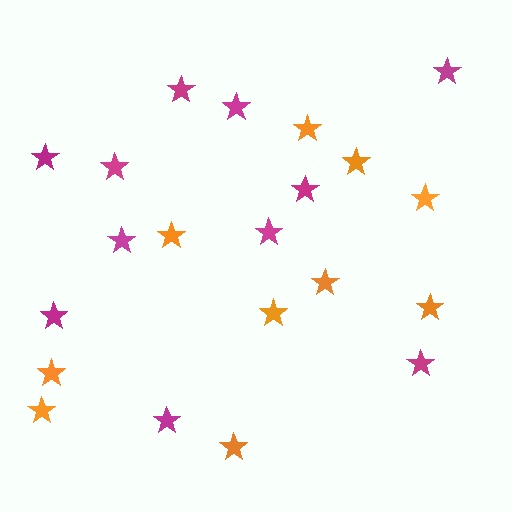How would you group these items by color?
There are 2 groups: one group of magenta stars (11) and one group of orange stars (10).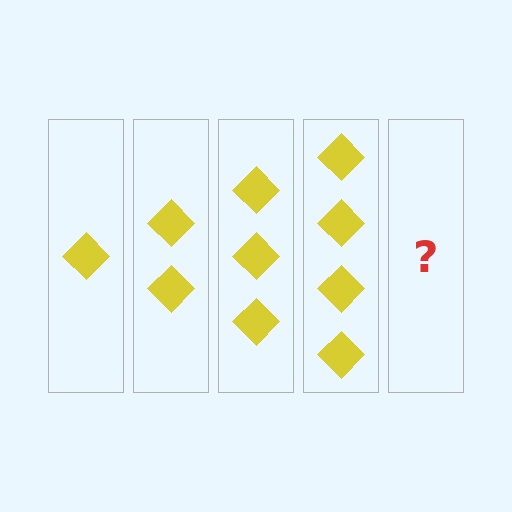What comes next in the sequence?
The next element should be 5 diamonds.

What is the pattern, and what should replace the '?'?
The pattern is that each step adds one more diamond. The '?' should be 5 diamonds.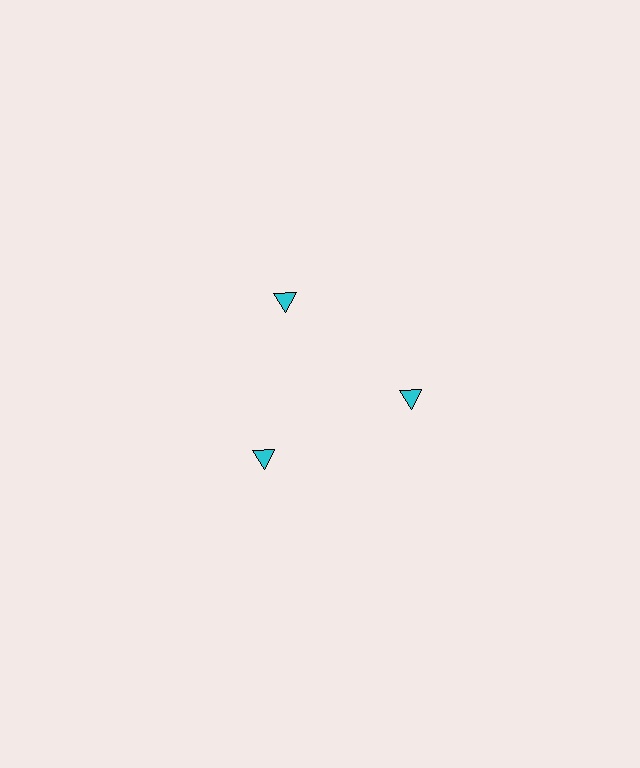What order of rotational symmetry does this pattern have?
This pattern has 3-fold rotational symmetry.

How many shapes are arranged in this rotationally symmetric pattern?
There are 3 shapes, arranged in 3 groups of 1.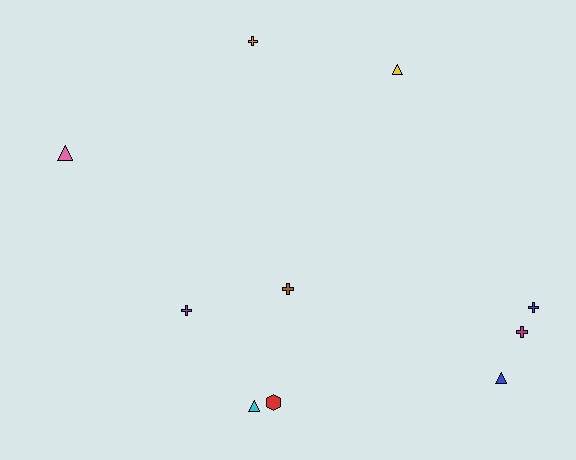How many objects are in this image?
There are 10 objects.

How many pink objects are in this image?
There is 1 pink object.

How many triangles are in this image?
There are 4 triangles.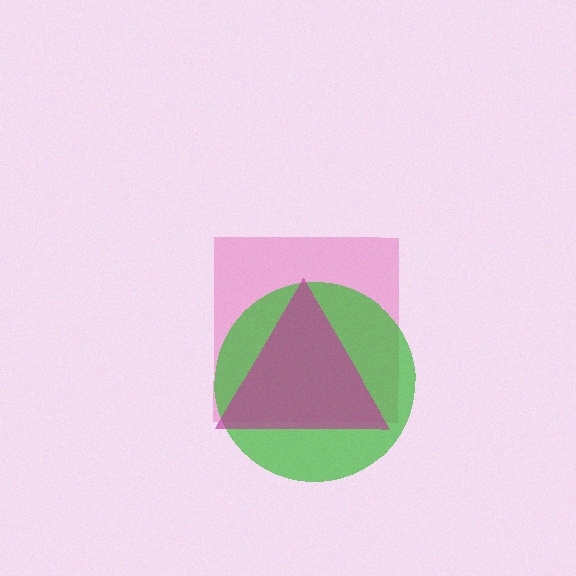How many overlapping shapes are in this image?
There are 3 overlapping shapes in the image.